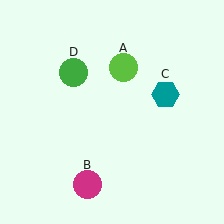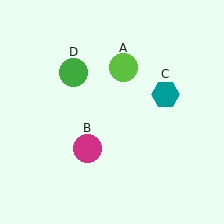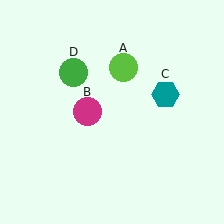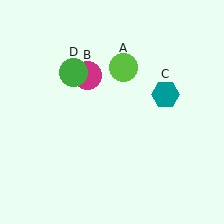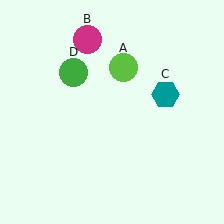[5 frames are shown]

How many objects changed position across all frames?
1 object changed position: magenta circle (object B).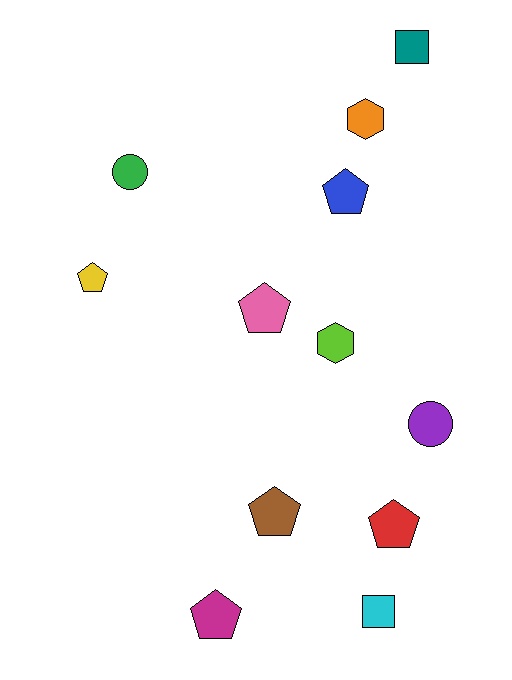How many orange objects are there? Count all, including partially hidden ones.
There is 1 orange object.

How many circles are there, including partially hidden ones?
There are 2 circles.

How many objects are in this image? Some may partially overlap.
There are 12 objects.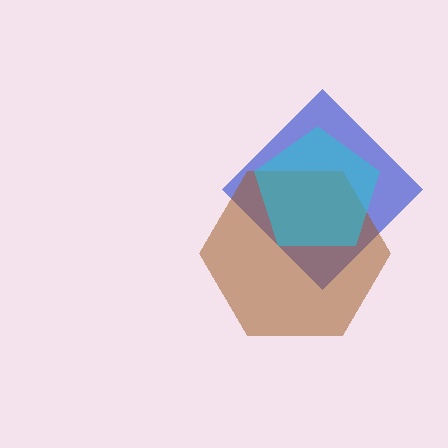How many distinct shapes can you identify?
There are 3 distinct shapes: a blue diamond, a brown hexagon, a cyan pentagon.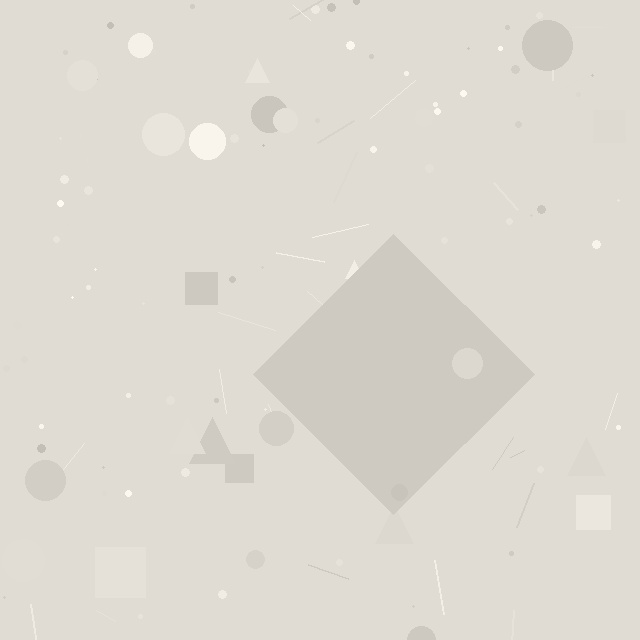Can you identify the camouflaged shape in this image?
The camouflaged shape is a diamond.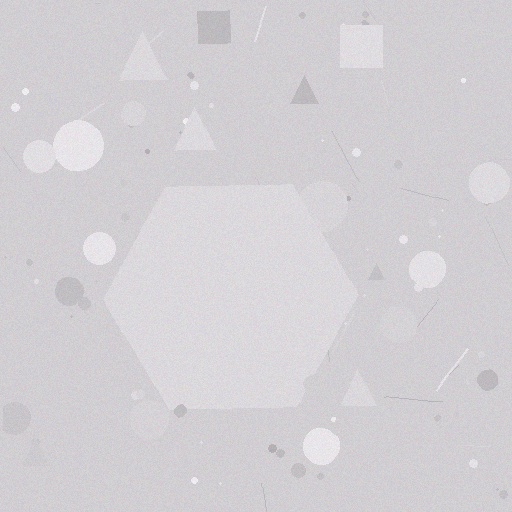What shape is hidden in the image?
A hexagon is hidden in the image.